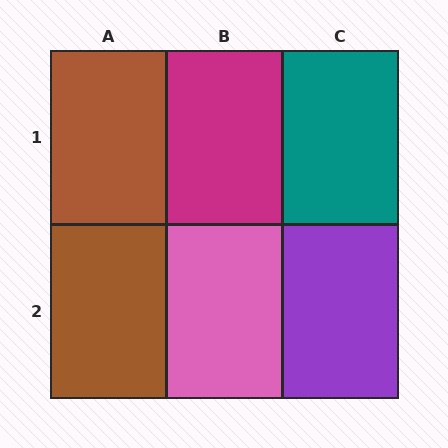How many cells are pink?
1 cell is pink.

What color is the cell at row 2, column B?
Pink.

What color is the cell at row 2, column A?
Brown.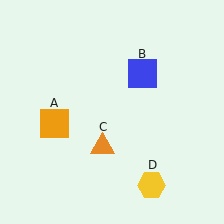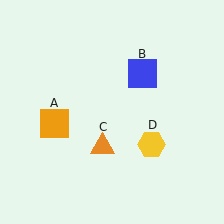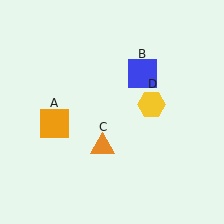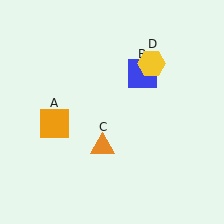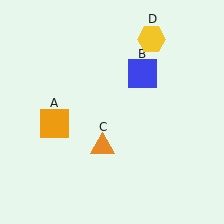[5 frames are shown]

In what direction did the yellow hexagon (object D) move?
The yellow hexagon (object D) moved up.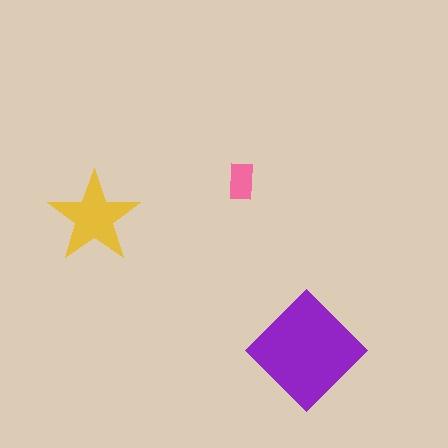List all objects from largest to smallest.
The purple diamond, the yellow star, the pink rectangle.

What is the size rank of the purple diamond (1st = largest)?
1st.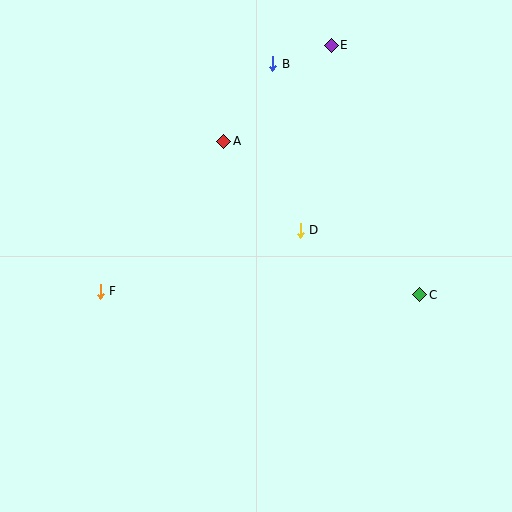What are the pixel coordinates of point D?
Point D is at (300, 230).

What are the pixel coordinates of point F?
Point F is at (100, 291).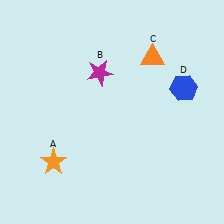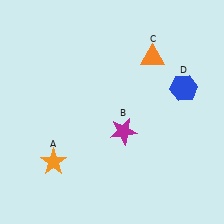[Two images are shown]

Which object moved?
The magenta star (B) moved down.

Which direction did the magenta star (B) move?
The magenta star (B) moved down.